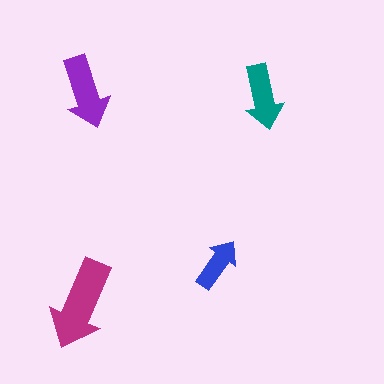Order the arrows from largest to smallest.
the magenta one, the purple one, the teal one, the blue one.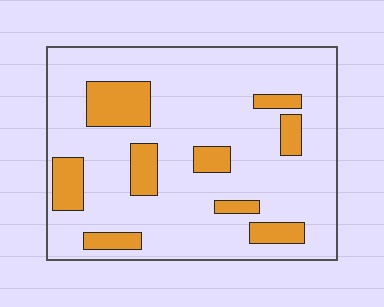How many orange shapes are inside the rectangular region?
9.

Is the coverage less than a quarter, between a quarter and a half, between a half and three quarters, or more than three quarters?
Less than a quarter.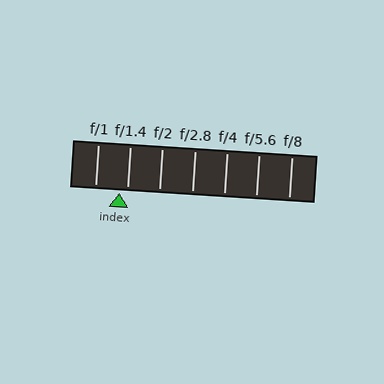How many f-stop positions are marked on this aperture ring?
There are 7 f-stop positions marked.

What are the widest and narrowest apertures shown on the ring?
The widest aperture shown is f/1 and the narrowest is f/8.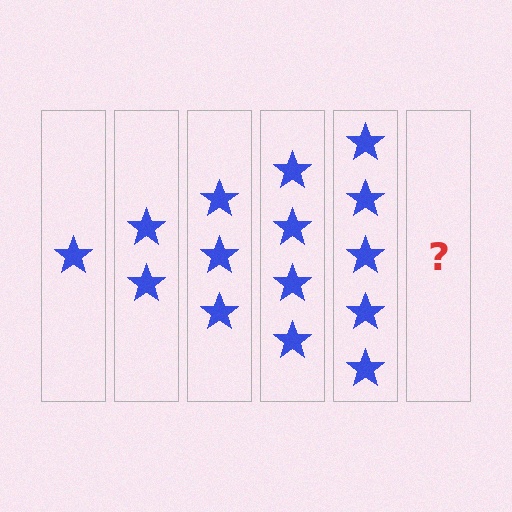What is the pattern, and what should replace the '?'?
The pattern is that each step adds one more star. The '?' should be 6 stars.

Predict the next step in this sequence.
The next step is 6 stars.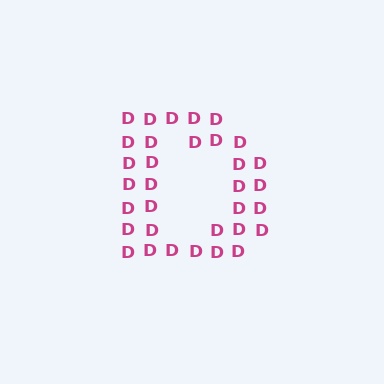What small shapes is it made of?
It is made of small letter D's.